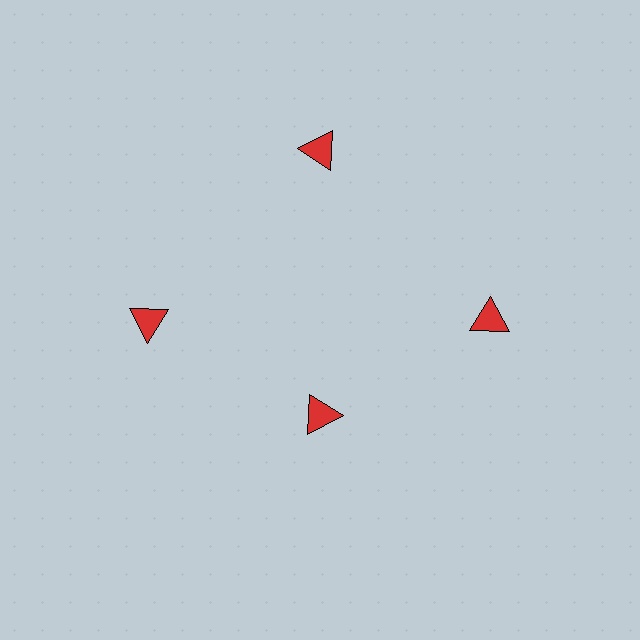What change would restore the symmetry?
The symmetry would be restored by moving it outward, back onto the ring so that all 4 triangles sit at equal angles and equal distance from the center.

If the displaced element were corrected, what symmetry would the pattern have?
It would have 4-fold rotational symmetry — the pattern would map onto itself every 90 degrees.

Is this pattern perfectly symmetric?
No. The 4 red triangles are arranged in a ring, but one element near the 6 o'clock position is pulled inward toward the center, breaking the 4-fold rotational symmetry.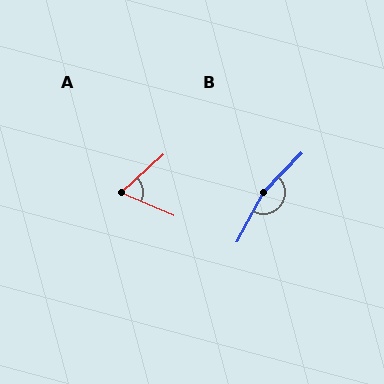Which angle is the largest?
B, at approximately 164 degrees.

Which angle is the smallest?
A, at approximately 66 degrees.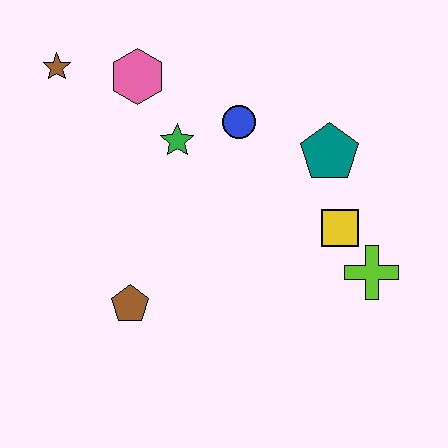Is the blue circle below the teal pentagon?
No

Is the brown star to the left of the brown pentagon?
Yes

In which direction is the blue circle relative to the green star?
The blue circle is to the right of the green star.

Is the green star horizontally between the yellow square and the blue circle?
No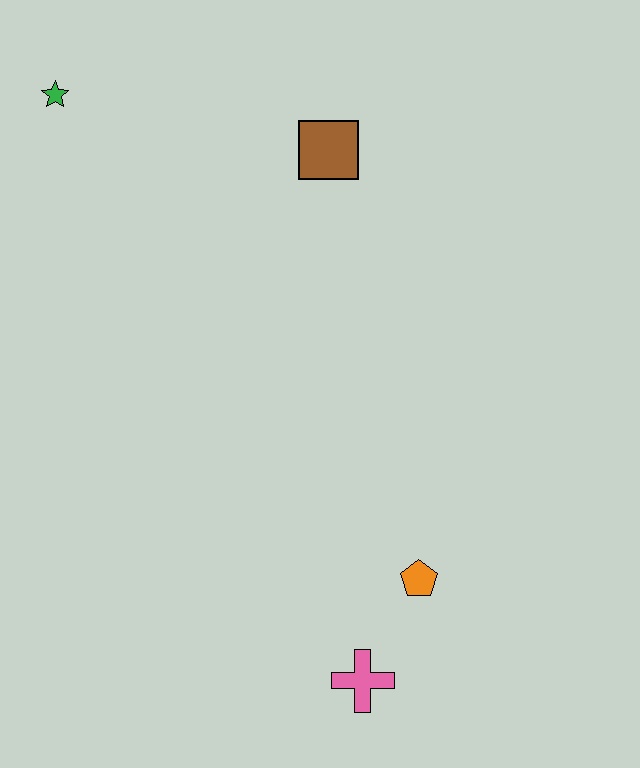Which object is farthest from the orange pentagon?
The green star is farthest from the orange pentagon.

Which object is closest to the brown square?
The green star is closest to the brown square.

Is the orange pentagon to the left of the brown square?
No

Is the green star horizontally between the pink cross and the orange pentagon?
No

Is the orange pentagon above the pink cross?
Yes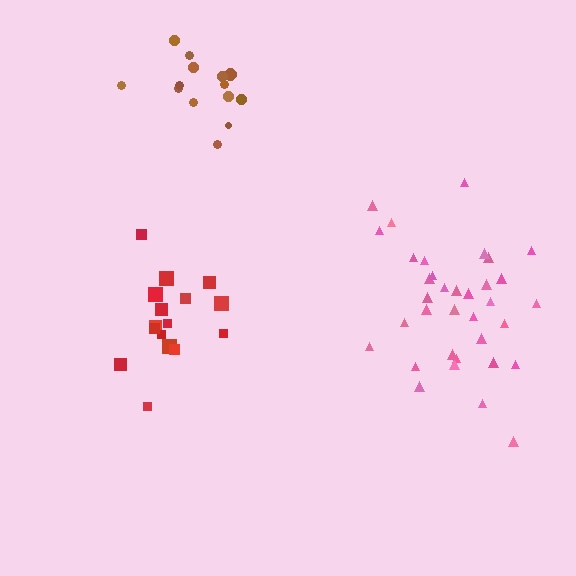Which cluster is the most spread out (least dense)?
Red.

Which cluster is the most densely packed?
Brown.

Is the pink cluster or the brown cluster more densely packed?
Brown.